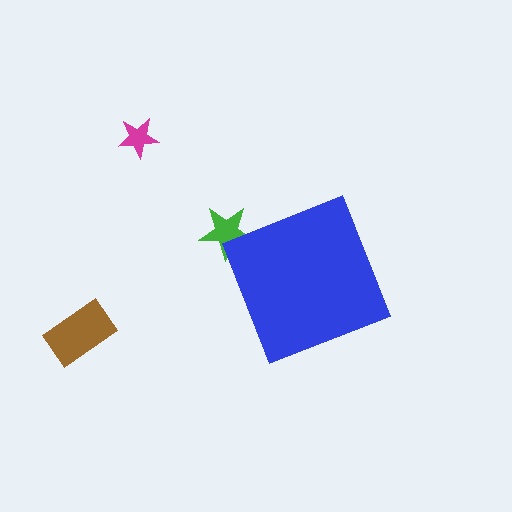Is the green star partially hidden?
Yes, the green star is partially hidden behind the blue diamond.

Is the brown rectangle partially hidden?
No, the brown rectangle is fully visible.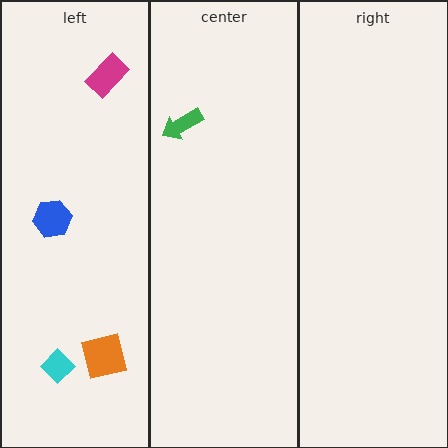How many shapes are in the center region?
1.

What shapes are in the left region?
The magenta rectangle, the blue hexagon, the orange square, the cyan diamond.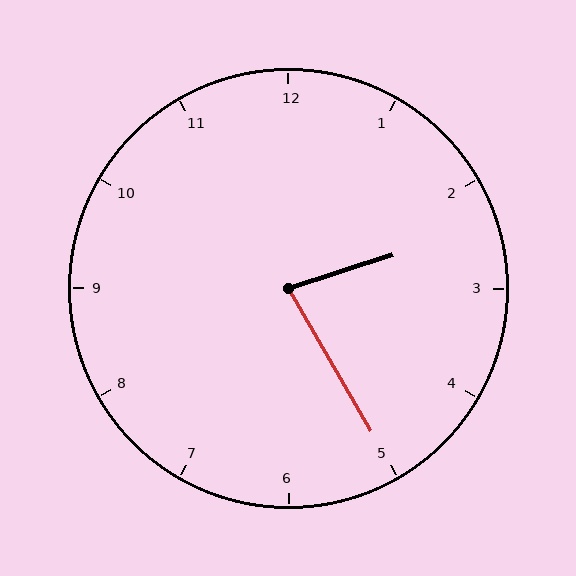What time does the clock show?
2:25.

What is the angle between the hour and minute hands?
Approximately 78 degrees.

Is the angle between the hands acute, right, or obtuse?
It is acute.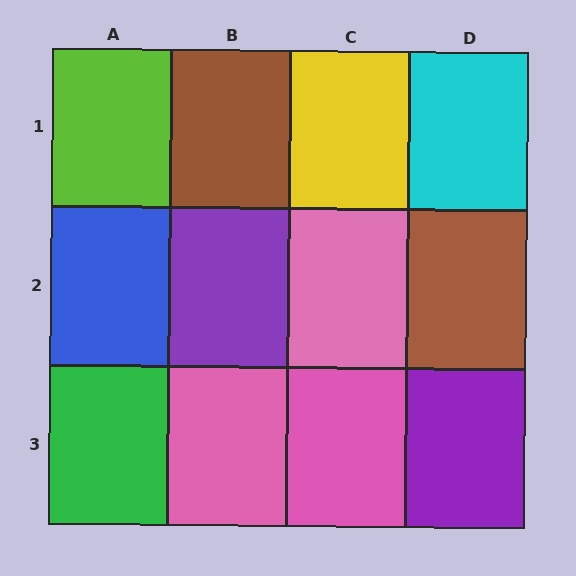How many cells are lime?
1 cell is lime.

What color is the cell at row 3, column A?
Green.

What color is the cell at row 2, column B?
Purple.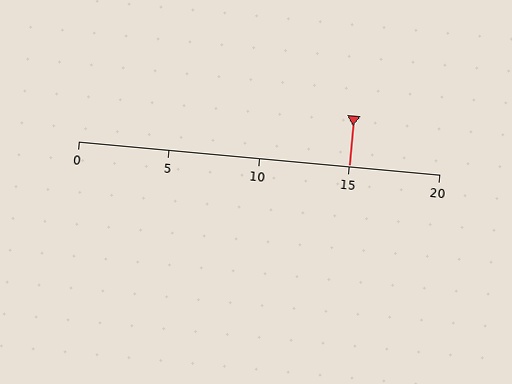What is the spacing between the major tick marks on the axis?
The major ticks are spaced 5 apart.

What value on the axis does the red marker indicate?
The marker indicates approximately 15.